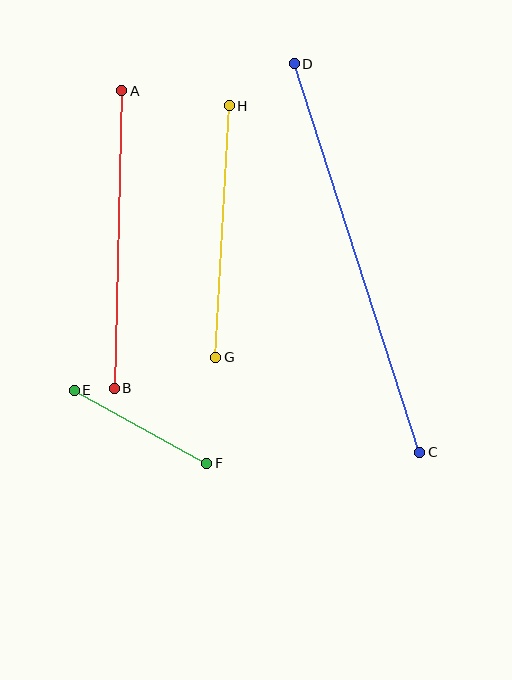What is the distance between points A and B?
The distance is approximately 298 pixels.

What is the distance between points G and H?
The distance is approximately 252 pixels.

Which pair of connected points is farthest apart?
Points C and D are farthest apart.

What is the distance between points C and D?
The distance is approximately 408 pixels.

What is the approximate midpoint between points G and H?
The midpoint is at approximately (223, 232) pixels.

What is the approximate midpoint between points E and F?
The midpoint is at approximately (140, 427) pixels.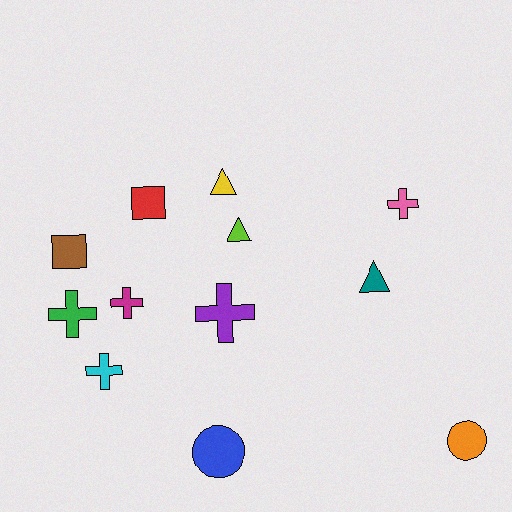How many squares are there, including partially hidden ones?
There are 2 squares.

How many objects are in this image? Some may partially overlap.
There are 12 objects.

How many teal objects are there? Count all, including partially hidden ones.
There is 1 teal object.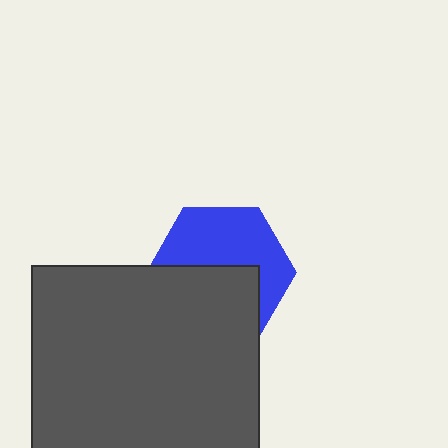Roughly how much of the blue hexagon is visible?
About half of it is visible (roughly 53%).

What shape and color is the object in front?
The object in front is a dark gray square.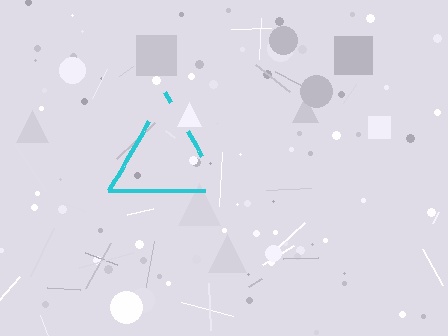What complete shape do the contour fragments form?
The contour fragments form a triangle.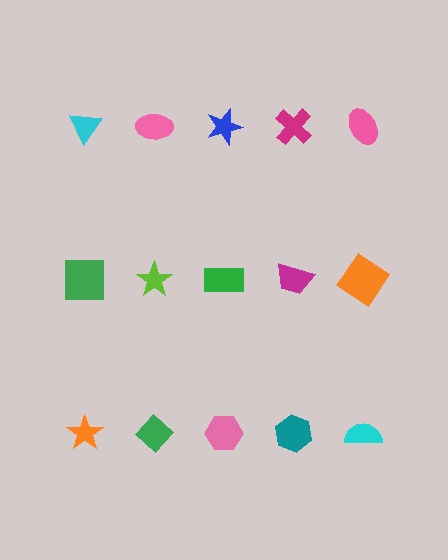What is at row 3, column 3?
A pink hexagon.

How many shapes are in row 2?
5 shapes.